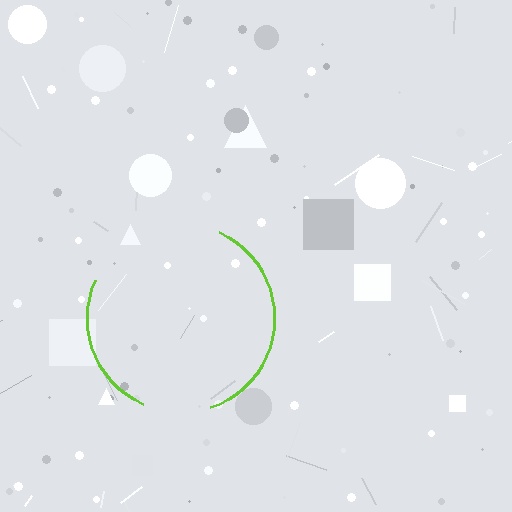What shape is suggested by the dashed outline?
The dashed outline suggests a circle.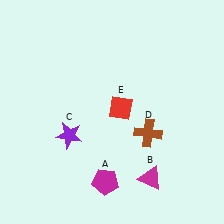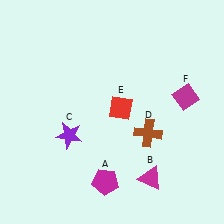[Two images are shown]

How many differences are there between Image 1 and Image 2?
There is 1 difference between the two images.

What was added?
A magenta diamond (F) was added in Image 2.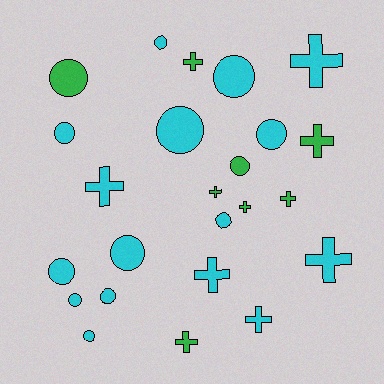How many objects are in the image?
There are 24 objects.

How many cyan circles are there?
There are 11 cyan circles.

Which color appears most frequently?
Cyan, with 16 objects.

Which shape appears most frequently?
Circle, with 13 objects.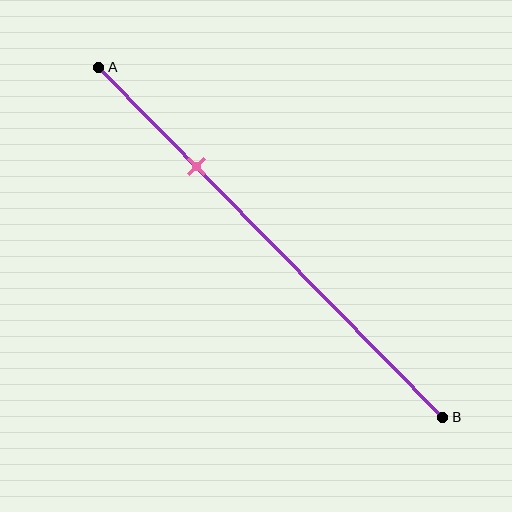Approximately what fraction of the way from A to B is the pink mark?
The pink mark is approximately 30% of the way from A to B.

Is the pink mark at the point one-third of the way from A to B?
No, the mark is at about 30% from A, not at the 33% one-third point.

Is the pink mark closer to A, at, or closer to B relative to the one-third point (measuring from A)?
The pink mark is closer to point A than the one-third point of segment AB.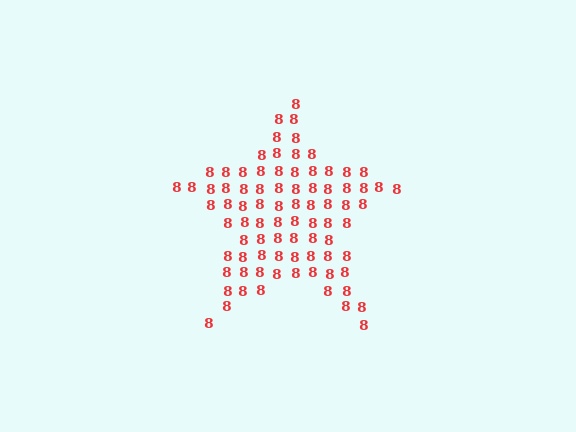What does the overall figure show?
The overall figure shows a star.